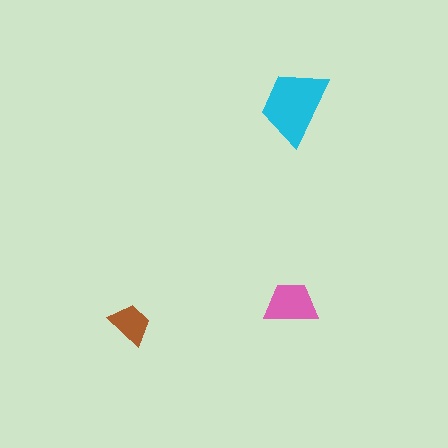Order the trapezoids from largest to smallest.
the cyan one, the pink one, the brown one.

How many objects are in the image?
There are 3 objects in the image.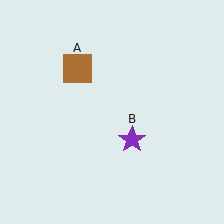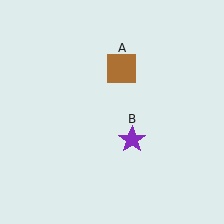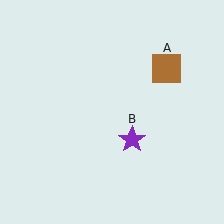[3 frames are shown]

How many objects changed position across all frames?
1 object changed position: brown square (object A).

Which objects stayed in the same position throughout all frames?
Purple star (object B) remained stationary.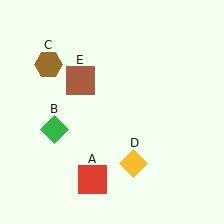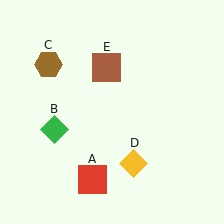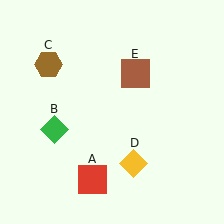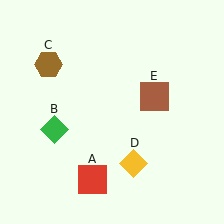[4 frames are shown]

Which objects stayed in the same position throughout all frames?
Red square (object A) and green diamond (object B) and brown hexagon (object C) and yellow diamond (object D) remained stationary.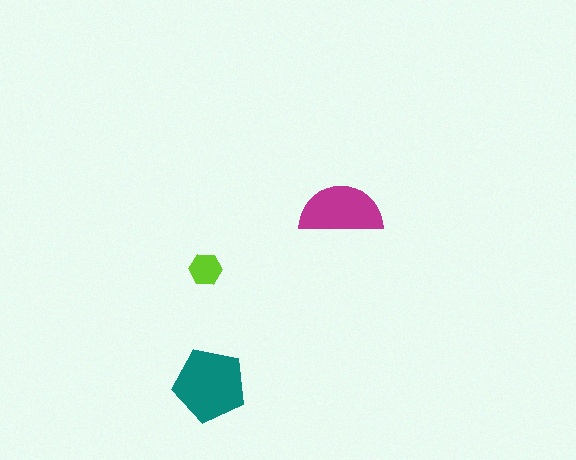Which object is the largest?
The teal pentagon.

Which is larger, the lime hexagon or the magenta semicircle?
The magenta semicircle.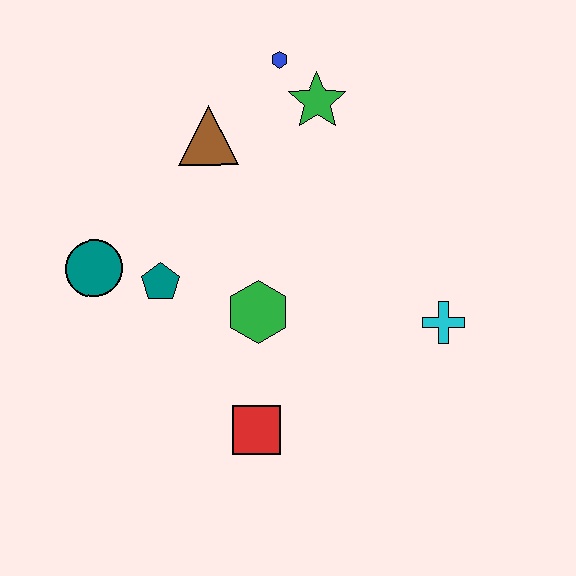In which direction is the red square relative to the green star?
The red square is below the green star.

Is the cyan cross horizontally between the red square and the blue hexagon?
No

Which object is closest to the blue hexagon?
The green star is closest to the blue hexagon.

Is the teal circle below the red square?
No